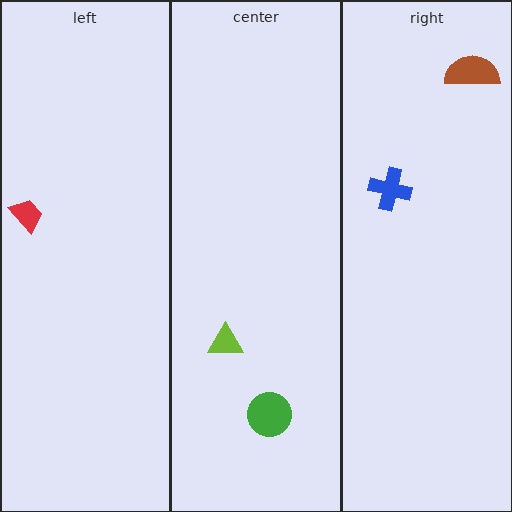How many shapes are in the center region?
2.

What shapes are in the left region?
The red trapezoid.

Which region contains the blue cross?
The right region.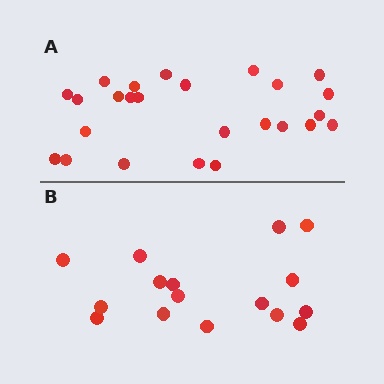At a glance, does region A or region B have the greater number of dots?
Region A (the top region) has more dots.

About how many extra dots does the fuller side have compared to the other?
Region A has roughly 8 or so more dots than region B.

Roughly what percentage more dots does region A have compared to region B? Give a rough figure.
About 55% more.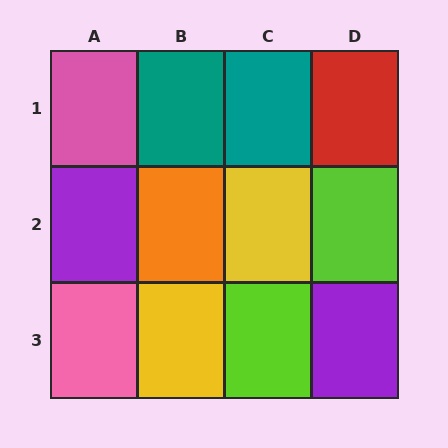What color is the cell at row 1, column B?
Teal.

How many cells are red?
1 cell is red.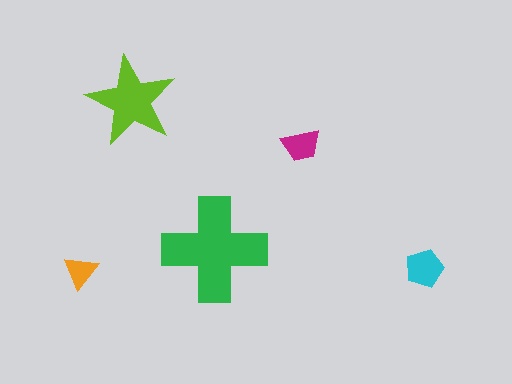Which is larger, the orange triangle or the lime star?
The lime star.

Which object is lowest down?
The orange triangle is bottommost.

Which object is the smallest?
The orange triangle.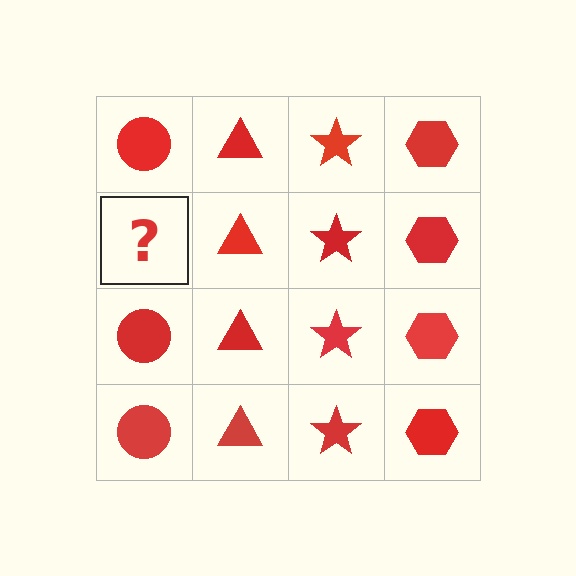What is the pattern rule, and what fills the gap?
The rule is that each column has a consistent shape. The gap should be filled with a red circle.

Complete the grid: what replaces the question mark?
The question mark should be replaced with a red circle.